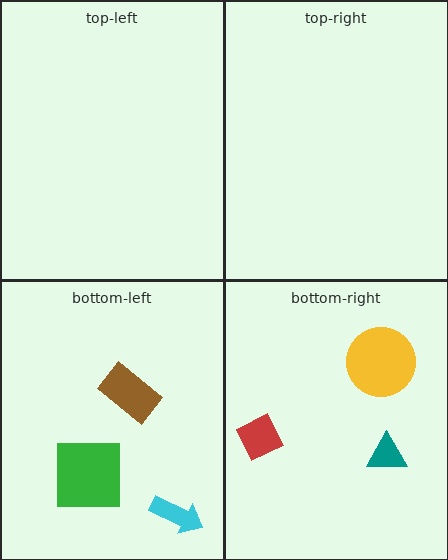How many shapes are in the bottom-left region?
3.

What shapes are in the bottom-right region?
The red diamond, the teal triangle, the yellow circle.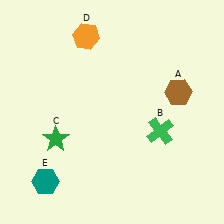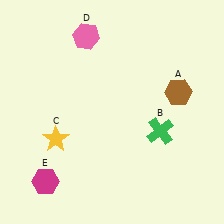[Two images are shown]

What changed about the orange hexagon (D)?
In Image 1, D is orange. In Image 2, it changed to pink.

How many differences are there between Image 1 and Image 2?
There are 3 differences between the two images.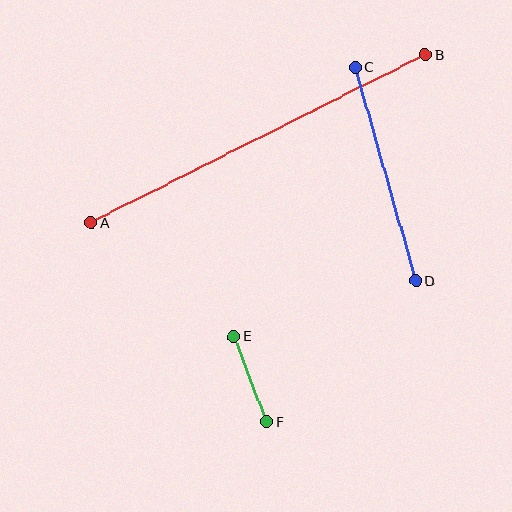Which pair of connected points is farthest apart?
Points A and B are farthest apart.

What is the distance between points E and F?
The distance is approximately 91 pixels.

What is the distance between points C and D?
The distance is approximately 222 pixels.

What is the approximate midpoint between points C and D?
The midpoint is at approximately (385, 174) pixels.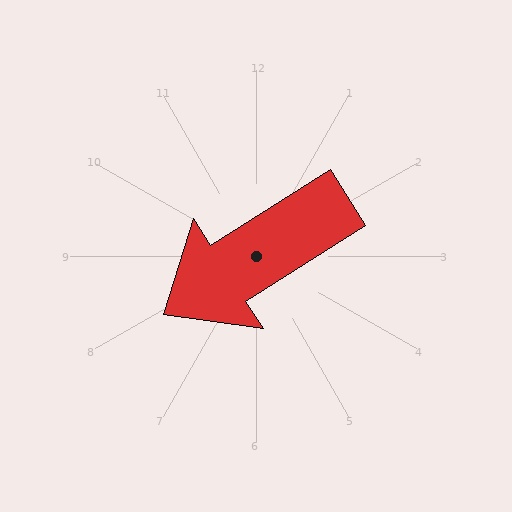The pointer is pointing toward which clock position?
Roughly 8 o'clock.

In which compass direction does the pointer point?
Southwest.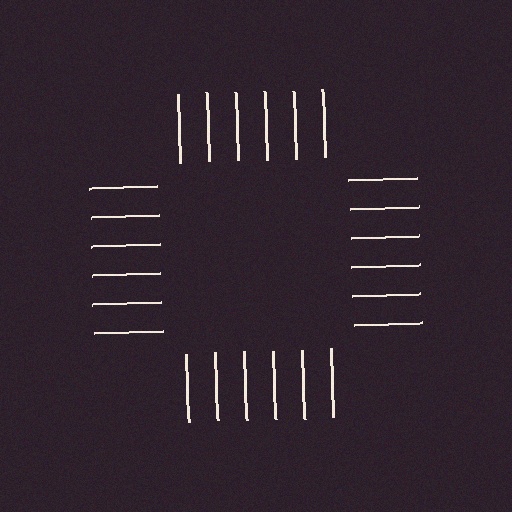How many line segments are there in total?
24 — 6 along each of the 4 edges.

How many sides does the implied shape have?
4 sides — the line-ends trace a square.